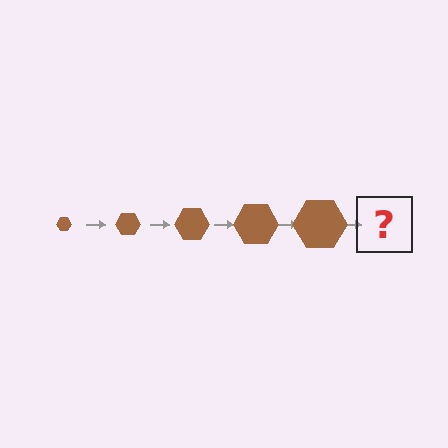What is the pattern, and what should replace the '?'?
The pattern is that the hexagon gets progressively larger each step. The '?' should be a brown hexagon, larger than the previous one.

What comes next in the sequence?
The next element should be a brown hexagon, larger than the previous one.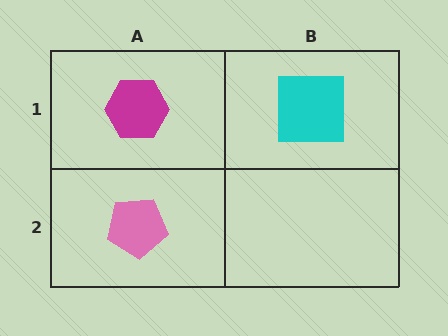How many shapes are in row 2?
1 shape.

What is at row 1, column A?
A magenta hexagon.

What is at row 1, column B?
A cyan square.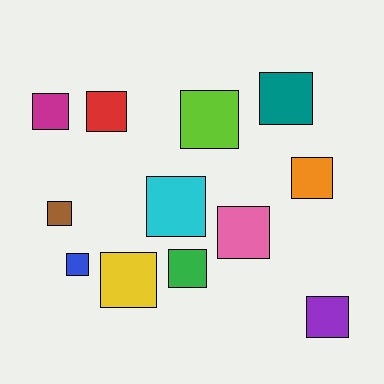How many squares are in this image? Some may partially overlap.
There are 12 squares.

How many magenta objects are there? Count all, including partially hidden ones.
There is 1 magenta object.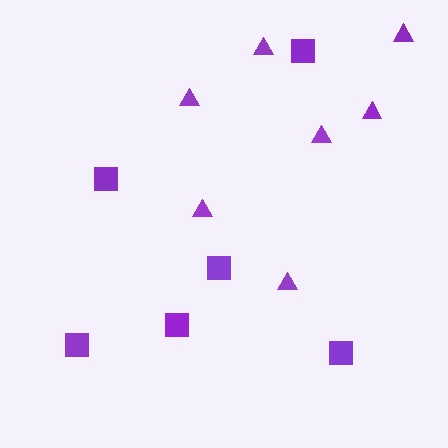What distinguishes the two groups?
There are 2 groups: one group of squares (6) and one group of triangles (7).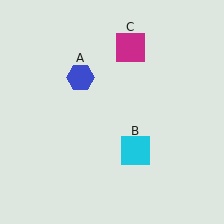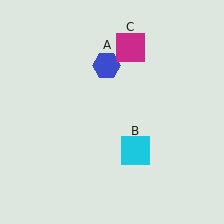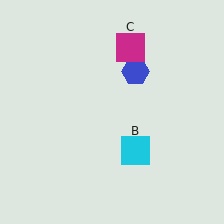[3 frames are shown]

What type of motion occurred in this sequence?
The blue hexagon (object A) rotated clockwise around the center of the scene.